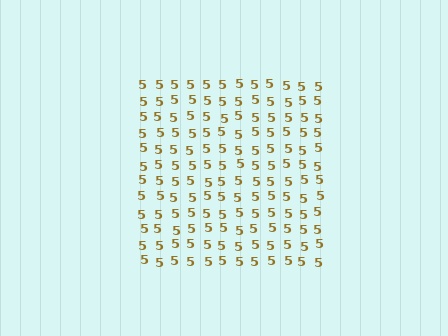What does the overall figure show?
The overall figure shows a square.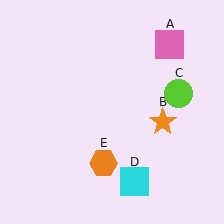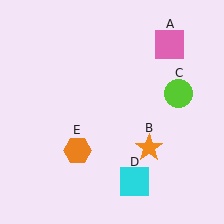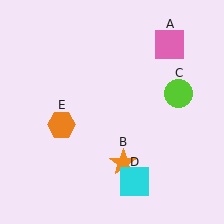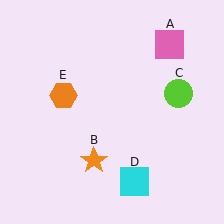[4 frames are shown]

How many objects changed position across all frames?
2 objects changed position: orange star (object B), orange hexagon (object E).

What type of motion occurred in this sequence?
The orange star (object B), orange hexagon (object E) rotated clockwise around the center of the scene.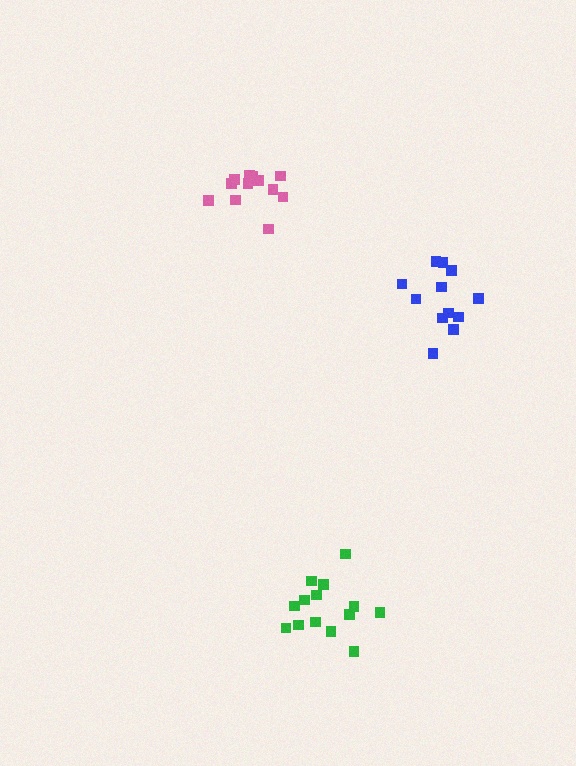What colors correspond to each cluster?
The clusters are colored: blue, green, pink.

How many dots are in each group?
Group 1: 12 dots, Group 2: 14 dots, Group 3: 12 dots (38 total).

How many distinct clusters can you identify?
There are 3 distinct clusters.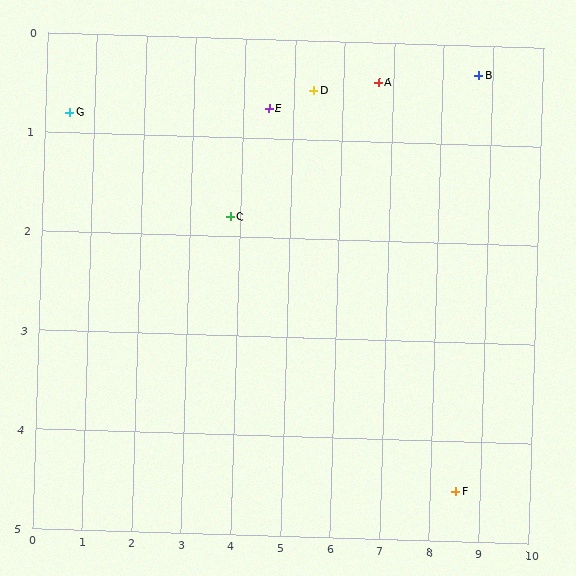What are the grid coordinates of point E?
Point E is at approximately (4.5, 0.7).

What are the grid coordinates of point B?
Point B is at approximately (8.7, 0.3).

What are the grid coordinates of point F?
Point F is at approximately (8.5, 4.5).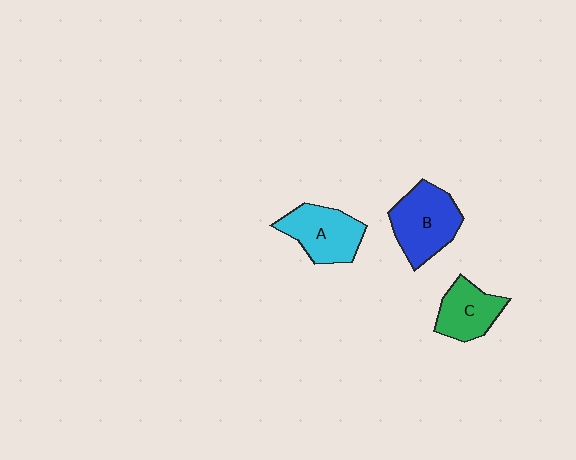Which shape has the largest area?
Shape B (blue).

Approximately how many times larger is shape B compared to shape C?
Approximately 1.4 times.